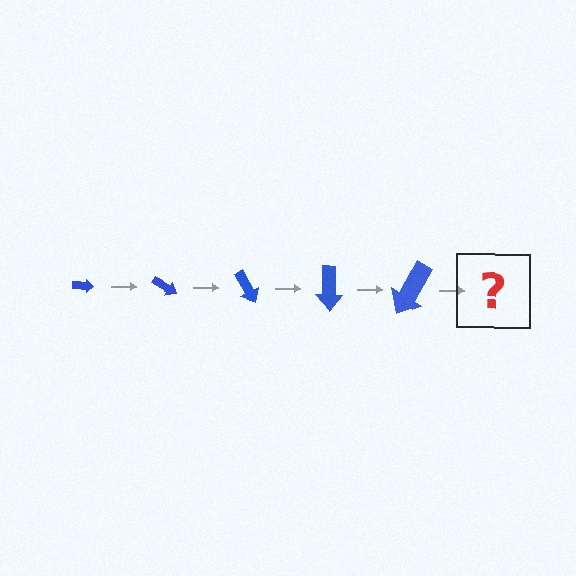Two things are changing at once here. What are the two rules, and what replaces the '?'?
The two rules are that the arrow grows larger each step and it rotates 30 degrees each step. The '?' should be an arrow, larger than the previous one and rotated 150 degrees from the start.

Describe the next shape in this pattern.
It should be an arrow, larger than the previous one and rotated 150 degrees from the start.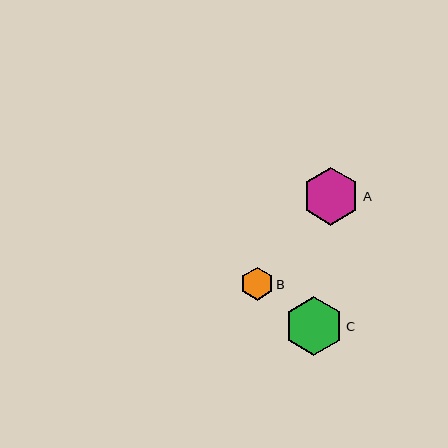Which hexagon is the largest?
Hexagon C is the largest with a size of approximately 59 pixels.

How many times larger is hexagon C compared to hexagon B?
Hexagon C is approximately 1.8 times the size of hexagon B.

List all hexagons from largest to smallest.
From largest to smallest: C, A, B.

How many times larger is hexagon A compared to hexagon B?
Hexagon A is approximately 1.8 times the size of hexagon B.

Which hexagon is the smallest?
Hexagon B is the smallest with a size of approximately 33 pixels.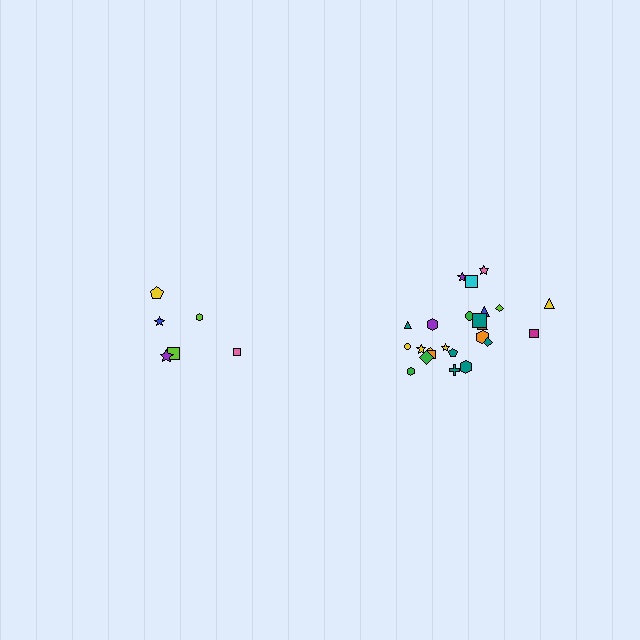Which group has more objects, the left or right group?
The right group.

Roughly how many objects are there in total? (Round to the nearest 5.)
Roughly 30 objects in total.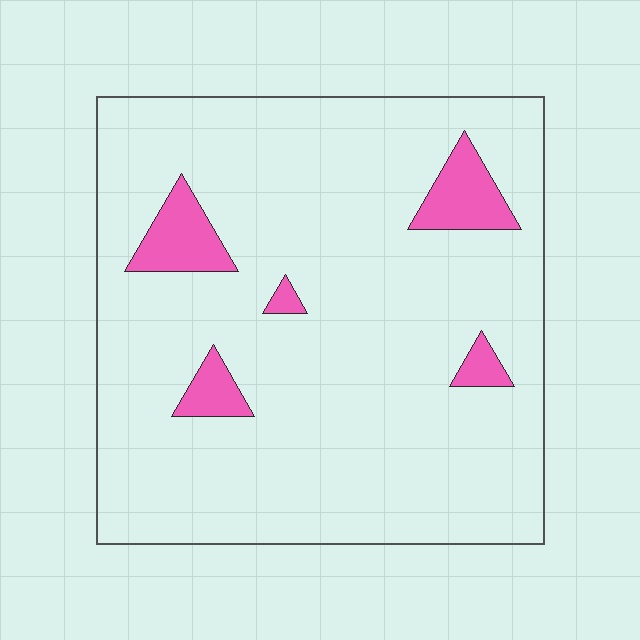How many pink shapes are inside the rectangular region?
5.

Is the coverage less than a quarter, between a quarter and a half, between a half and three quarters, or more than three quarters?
Less than a quarter.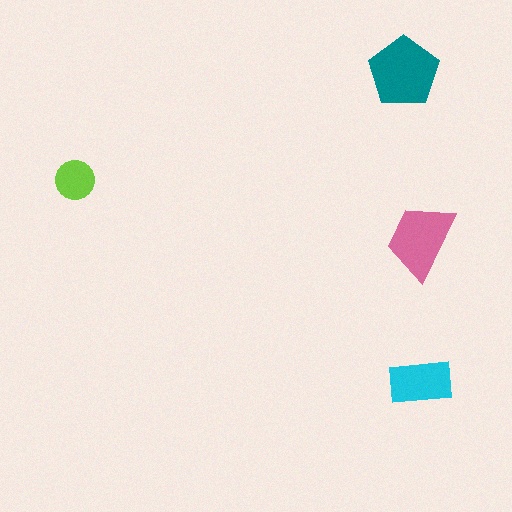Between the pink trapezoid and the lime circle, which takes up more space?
The pink trapezoid.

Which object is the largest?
The teal pentagon.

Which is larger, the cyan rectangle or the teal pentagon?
The teal pentagon.